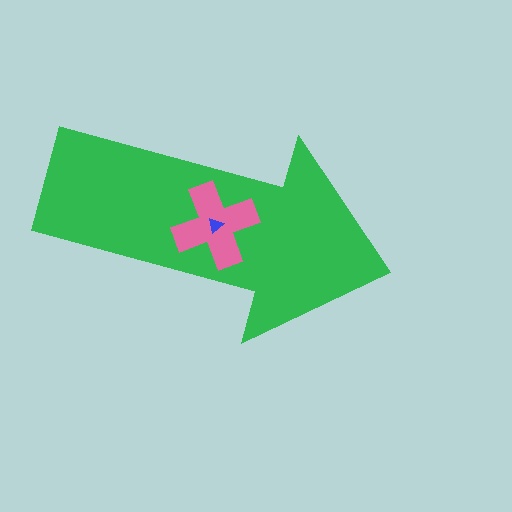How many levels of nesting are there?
3.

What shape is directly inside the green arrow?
The pink cross.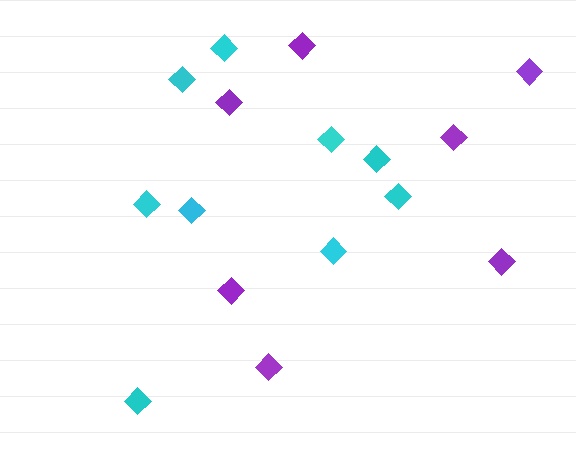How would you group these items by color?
There are 2 groups: one group of purple diamonds (7) and one group of cyan diamonds (9).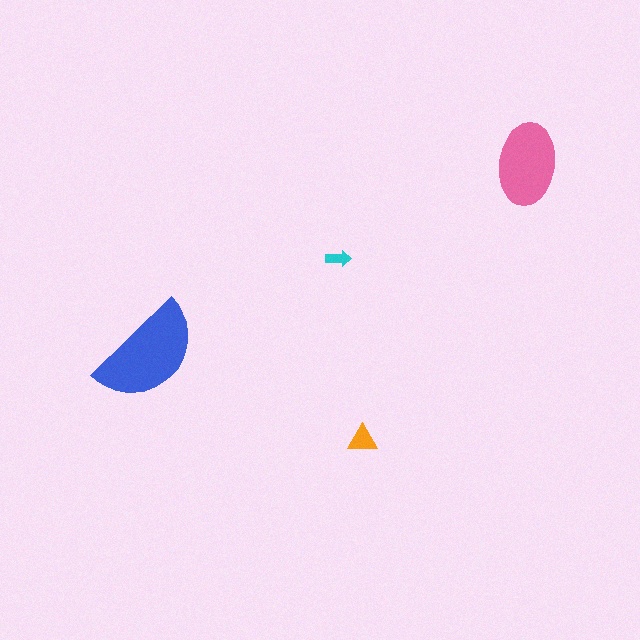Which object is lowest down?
The orange triangle is bottommost.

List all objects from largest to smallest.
The blue semicircle, the pink ellipse, the orange triangle, the cyan arrow.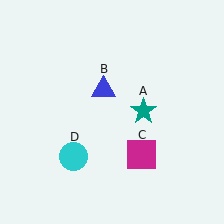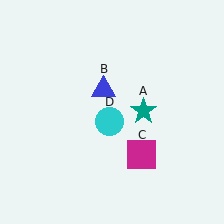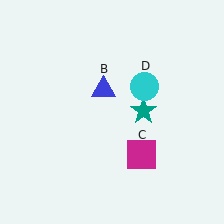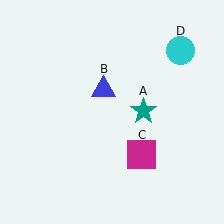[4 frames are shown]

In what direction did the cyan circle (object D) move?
The cyan circle (object D) moved up and to the right.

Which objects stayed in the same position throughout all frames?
Teal star (object A) and blue triangle (object B) and magenta square (object C) remained stationary.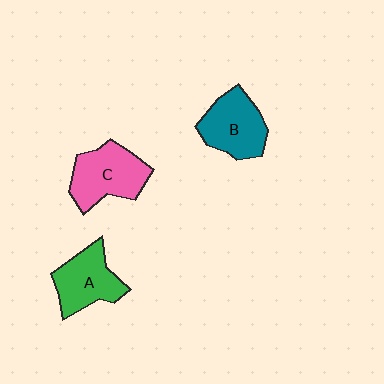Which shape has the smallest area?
Shape A (green).